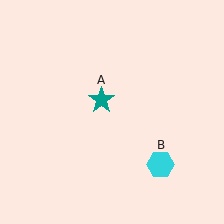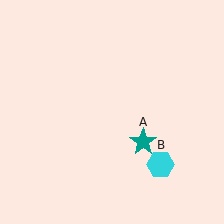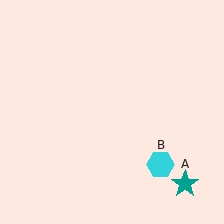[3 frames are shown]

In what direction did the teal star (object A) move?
The teal star (object A) moved down and to the right.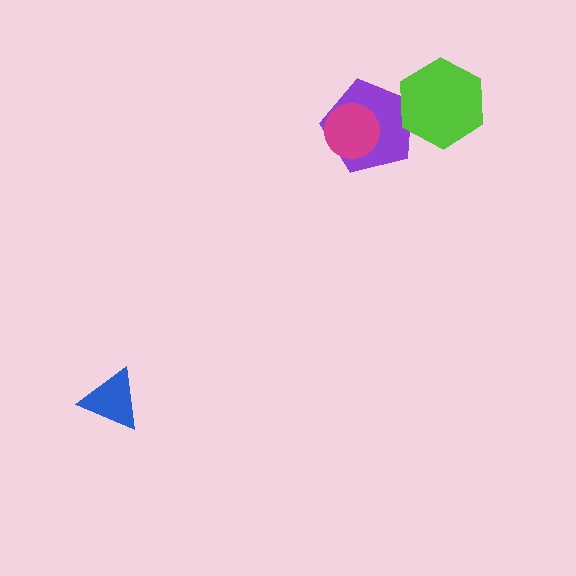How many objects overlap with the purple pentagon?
2 objects overlap with the purple pentagon.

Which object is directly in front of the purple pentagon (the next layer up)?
The magenta circle is directly in front of the purple pentagon.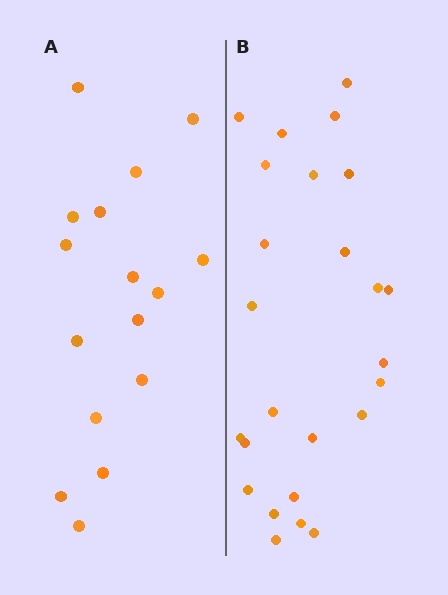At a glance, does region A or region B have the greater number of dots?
Region B (the right region) has more dots.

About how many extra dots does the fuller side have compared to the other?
Region B has roughly 8 or so more dots than region A.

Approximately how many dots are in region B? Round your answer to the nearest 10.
About 20 dots. (The exact count is 25, which rounds to 20.)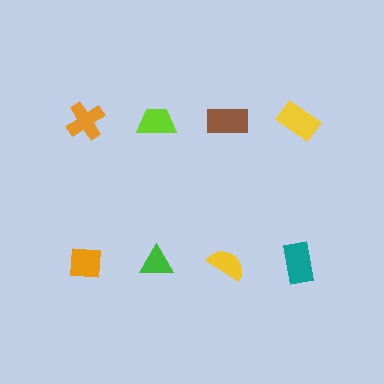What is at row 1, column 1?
An orange cross.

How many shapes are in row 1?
4 shapes.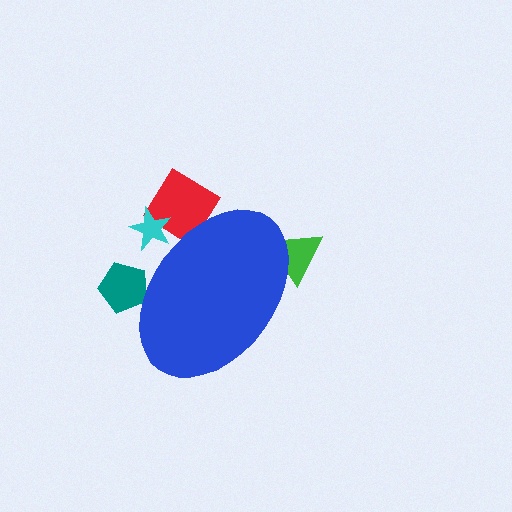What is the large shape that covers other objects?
A blue ellipse.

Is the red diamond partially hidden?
Yes, the red diamond is partially hidden behind the blue ellipse.